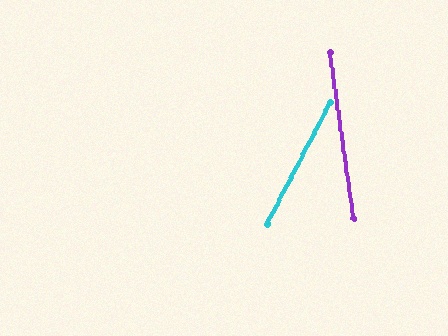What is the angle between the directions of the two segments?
Approximately 35 degrees.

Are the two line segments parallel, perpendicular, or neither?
Neither parallel nor perpendicular — they differ by about 35°.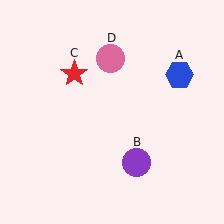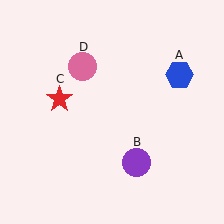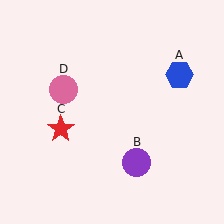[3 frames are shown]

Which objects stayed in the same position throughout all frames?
Blue hexagon (object A) and purple circle (object B) remained stationary.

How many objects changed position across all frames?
2 objects changed position: red star (object C), pink circle (object D).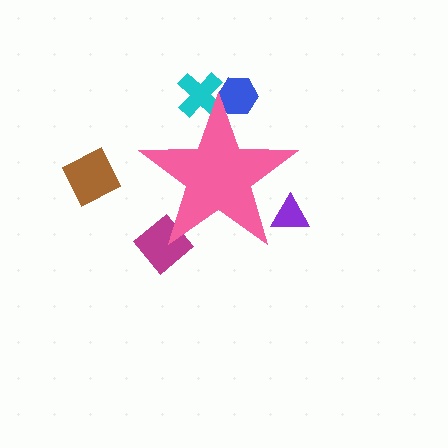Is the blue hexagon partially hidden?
Yes, the blue hexagon is partially hidden behind the pink star.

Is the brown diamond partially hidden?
No, the brown diamond is fully visible.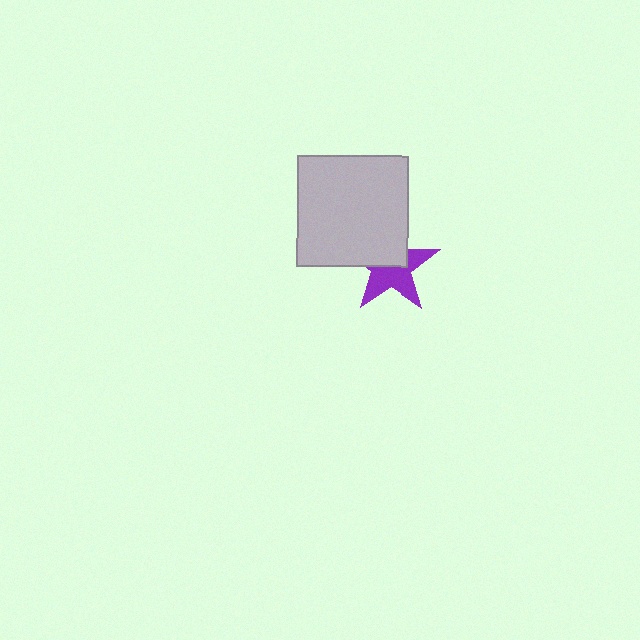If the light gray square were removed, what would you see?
You would see the complete purple star.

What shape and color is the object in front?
The object in front is a light gray square.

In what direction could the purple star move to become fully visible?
The purple star could move toward the lower-right. That would shift it out from behind the light gray square entirely.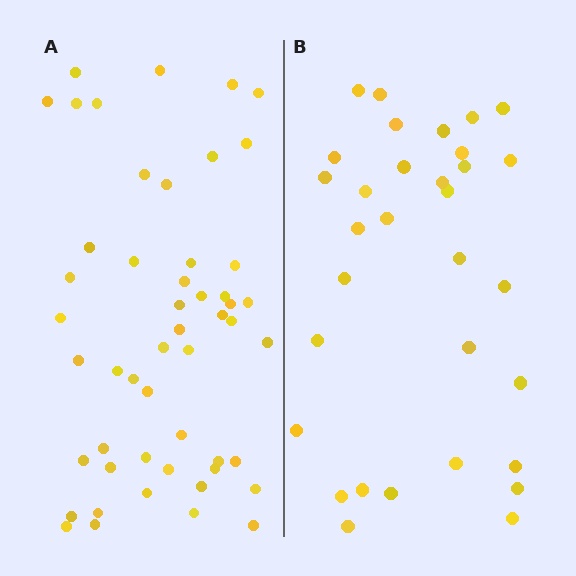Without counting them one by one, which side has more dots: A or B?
Region A (the left region) has more dots.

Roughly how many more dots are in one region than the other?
Region A has approximately 20 more dots than region B.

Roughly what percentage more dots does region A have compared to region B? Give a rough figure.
About 60% more.